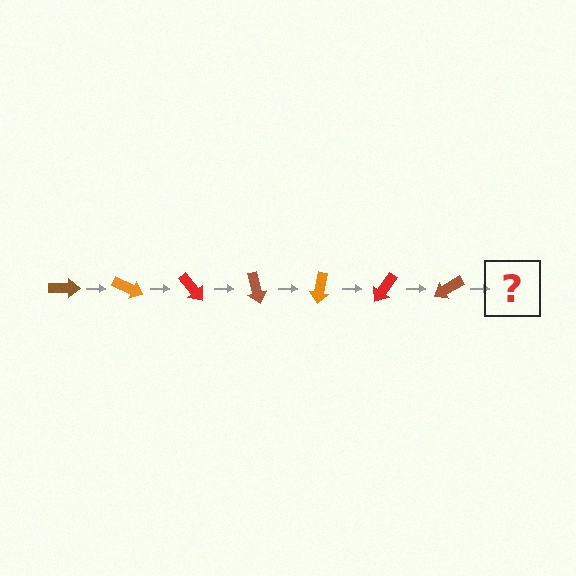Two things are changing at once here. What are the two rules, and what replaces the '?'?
The two rules are that it rotates 25 degrees each step and the color cycles through brown, orange, and red. The '?' should be an orange arrow, rotated 175 degrees from the start.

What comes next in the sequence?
The next element should be an orange arrow, rotated 175 degrees from the start.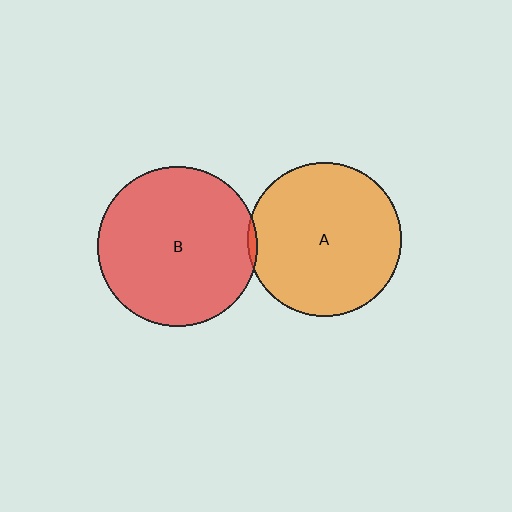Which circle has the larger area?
Circle B (red).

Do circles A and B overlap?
Yes.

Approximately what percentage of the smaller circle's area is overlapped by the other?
Approximately 5%.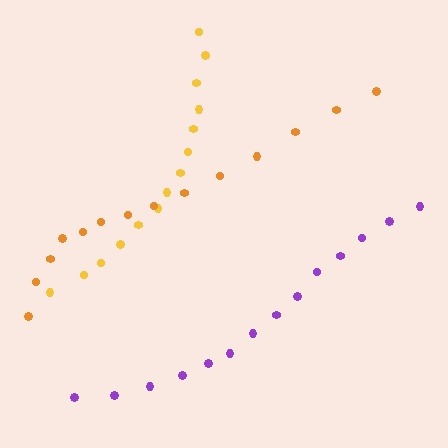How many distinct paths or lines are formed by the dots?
There are 3 distinct paths.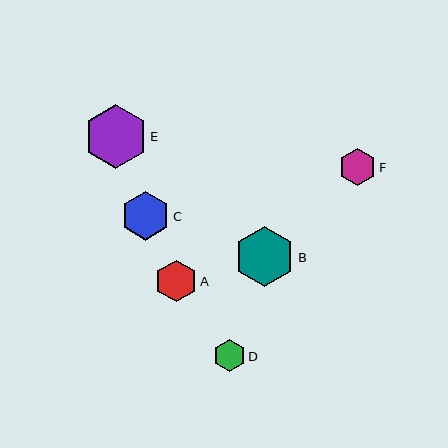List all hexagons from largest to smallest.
From largest to smallest: E, B, C, A, F, D.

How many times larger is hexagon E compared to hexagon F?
Hexagon E is approximately 1.7 times the size of hexagon F.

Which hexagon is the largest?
Hexagon E is the largest with a size of approximately 64 pixels.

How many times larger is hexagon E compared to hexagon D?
Hexagon E is approximately 2.0 times the size of hexagon D.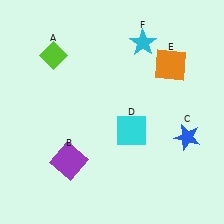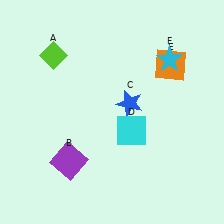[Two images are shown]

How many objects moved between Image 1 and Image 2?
2 objects moved between the two images.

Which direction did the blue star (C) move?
The blue star (C) moved left.